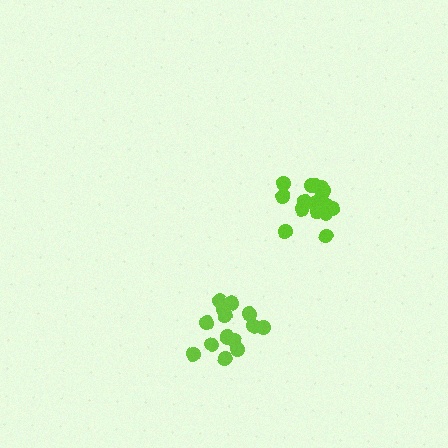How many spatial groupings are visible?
There are 2 spatial groupings.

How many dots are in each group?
Group 1: 15 dots, Group 2: 17 dots (32 total).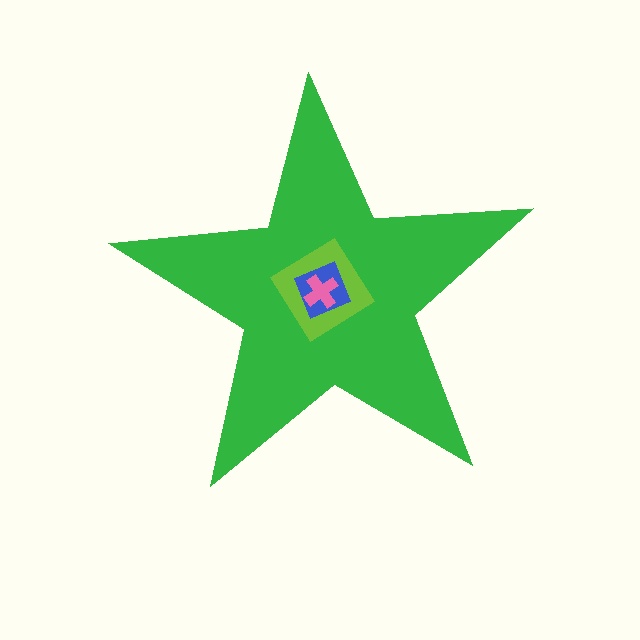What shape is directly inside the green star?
The lime diamond.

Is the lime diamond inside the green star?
Yes.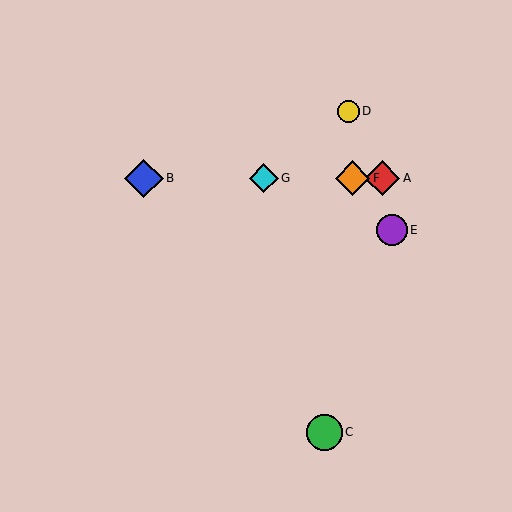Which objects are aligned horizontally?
Objects A, B, F, G are aligned horizontally.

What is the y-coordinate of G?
Object G is at y≈178.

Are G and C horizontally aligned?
No, G is at y≈178 and C is at y≈432.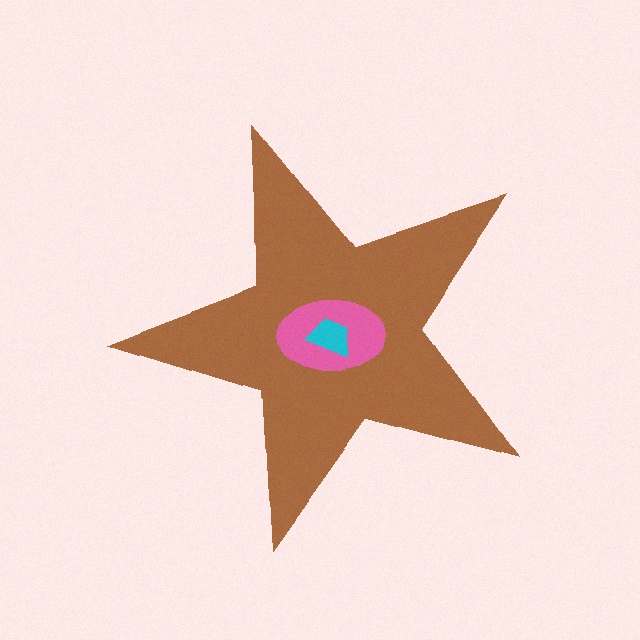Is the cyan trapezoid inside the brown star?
Yes.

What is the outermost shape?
The brown star.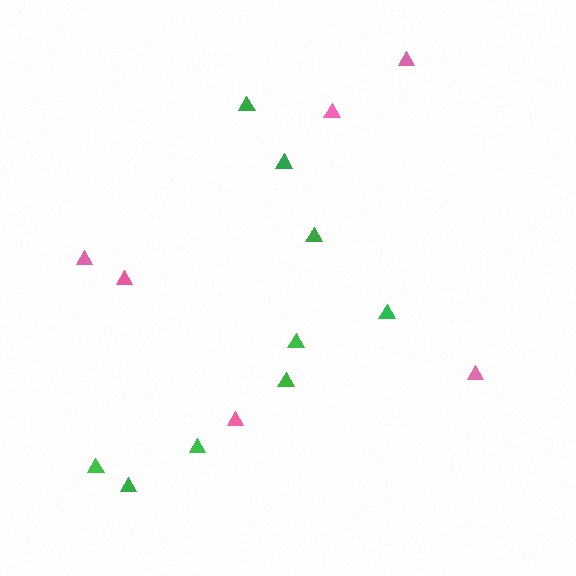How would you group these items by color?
There are 2 groups: one group of green triangles (9) and one group of pink triangles (6).